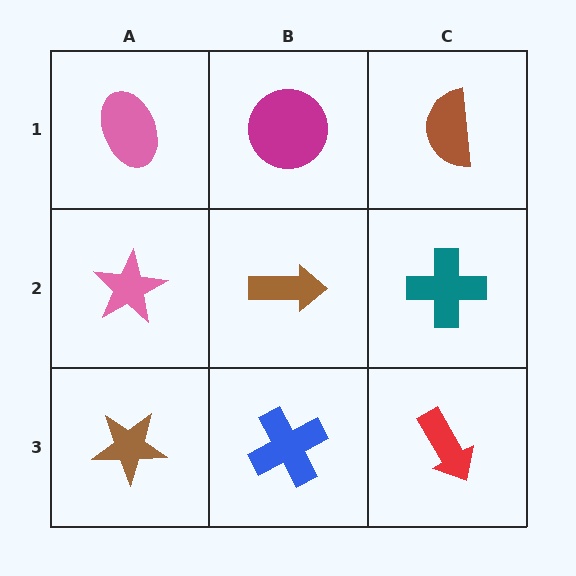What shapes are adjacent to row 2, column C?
A brown semicircle (row 1, column C), a red arrow (row 3, column C), a brown arrow (row 2, column B).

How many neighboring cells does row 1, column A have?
2.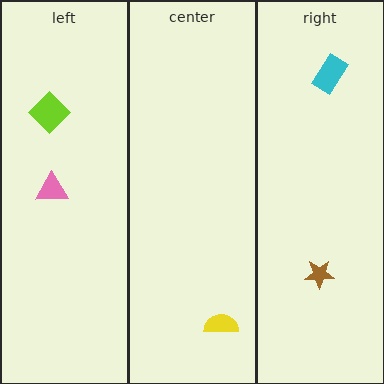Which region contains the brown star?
The right region.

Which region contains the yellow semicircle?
The center region.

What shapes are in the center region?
The yellow semicircle.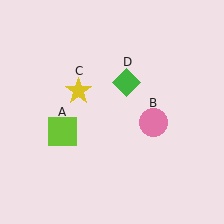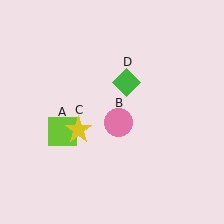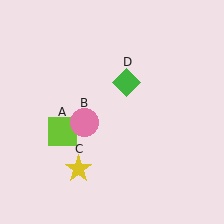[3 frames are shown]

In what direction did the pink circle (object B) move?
The pink circle (object B) moved left.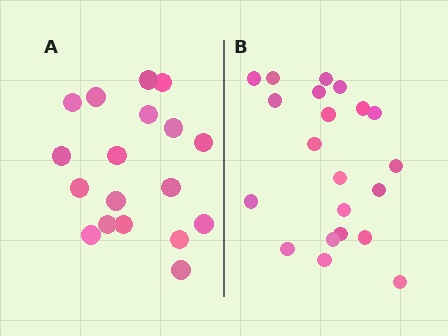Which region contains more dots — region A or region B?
Region B (the right region) has more dots.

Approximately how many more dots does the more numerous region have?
Region B has just a few more — roughly 2 or 3 more dots than region A.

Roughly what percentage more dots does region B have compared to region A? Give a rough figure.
About 15% more.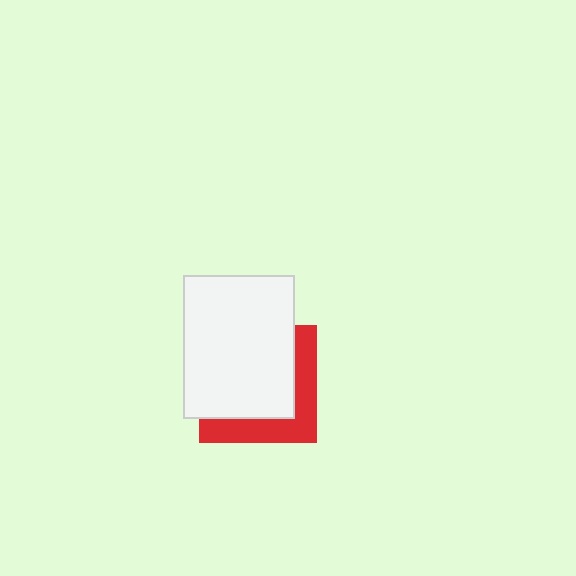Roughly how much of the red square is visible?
A small part of it is visible (roughly 35%).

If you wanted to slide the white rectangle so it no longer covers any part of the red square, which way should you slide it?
Slide it toward the upper-left — that is the most direct way to separate the two shapes.